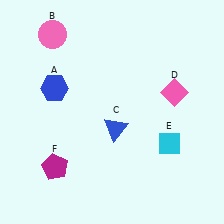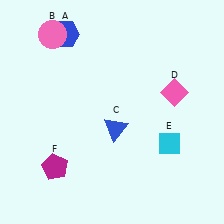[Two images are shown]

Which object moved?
The blue hexagon (A) moved up.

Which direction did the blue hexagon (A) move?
The blue hexagon (A) moved up.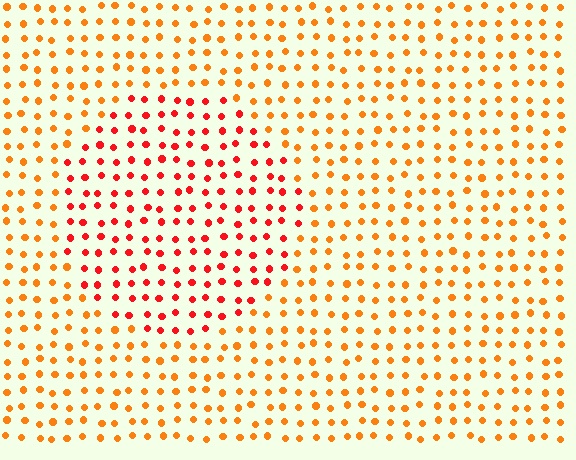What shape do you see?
I see a circle.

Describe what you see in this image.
The image is filled with small orange elements in a uniform arrangement. A circle-shaped region is visible where the elements are tinted to a slightly different hue, forming a subtle color boundary.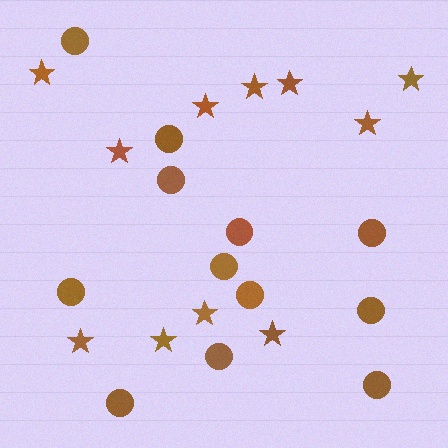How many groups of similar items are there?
There are 2 groups: one group of circles (12) and one group of stars (11).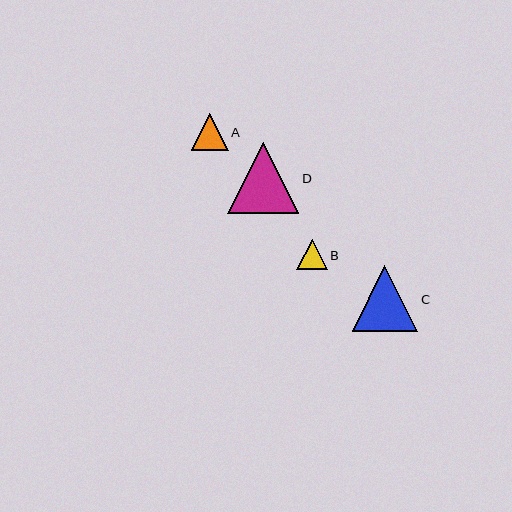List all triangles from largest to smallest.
From largest to smallest: D, C, A, B.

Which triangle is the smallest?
Triangle B is the smallest with a size of approximately 30 pixels.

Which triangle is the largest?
Triangle D is the largest with a size of approximately 72 pixels.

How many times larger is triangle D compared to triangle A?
Triangle D is approximately 1.9 times the size of triangle A.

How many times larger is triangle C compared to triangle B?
Triangle C is approximately 2.2 times the size of triangle B.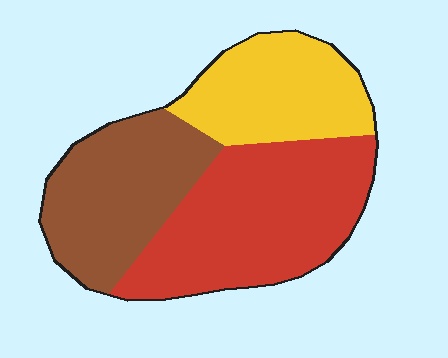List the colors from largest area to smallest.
From largest to smallest: red, brown, yellow.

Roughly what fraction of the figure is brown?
Brown takes up about one third (1/3) of the figure.